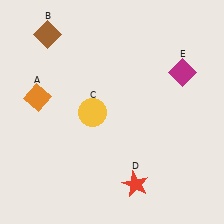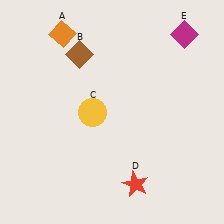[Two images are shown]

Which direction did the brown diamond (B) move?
The brown diamond (B) moved right.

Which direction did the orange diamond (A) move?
The orange diamond (A) moved up.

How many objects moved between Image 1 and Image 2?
3 objects moved between the two images.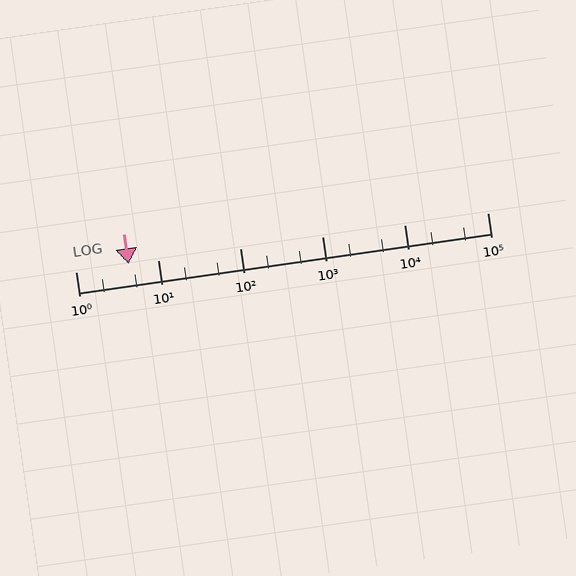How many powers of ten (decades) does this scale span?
The scale spans 5 decades, from 1 to 100000.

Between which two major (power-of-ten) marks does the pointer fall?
The pointer is between 1 and 10.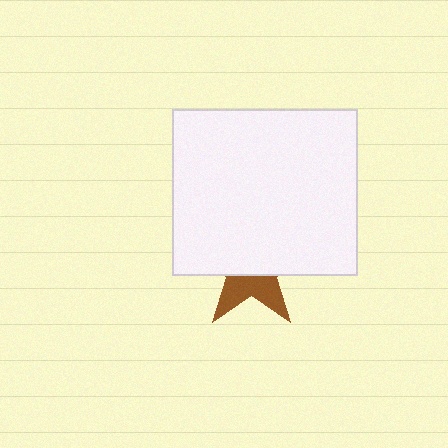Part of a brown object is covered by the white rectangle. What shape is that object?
It is a star.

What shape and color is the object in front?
The object in front is a white rectangle.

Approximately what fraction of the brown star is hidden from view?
Roughly 62% of the brown star is hidden behind the white rectangle.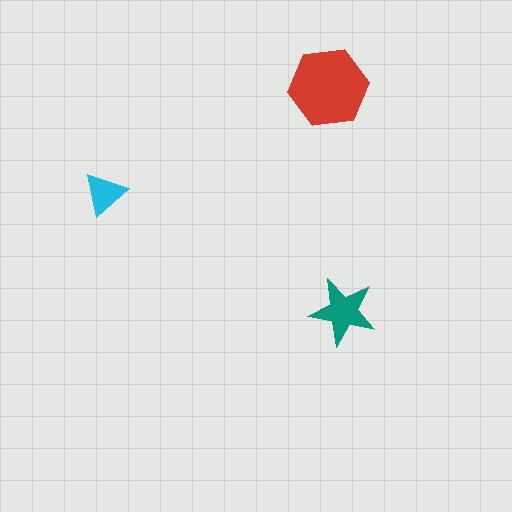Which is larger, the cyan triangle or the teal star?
The teal star.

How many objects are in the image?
There are 3 objects in the image.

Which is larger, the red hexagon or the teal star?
The red hexagon.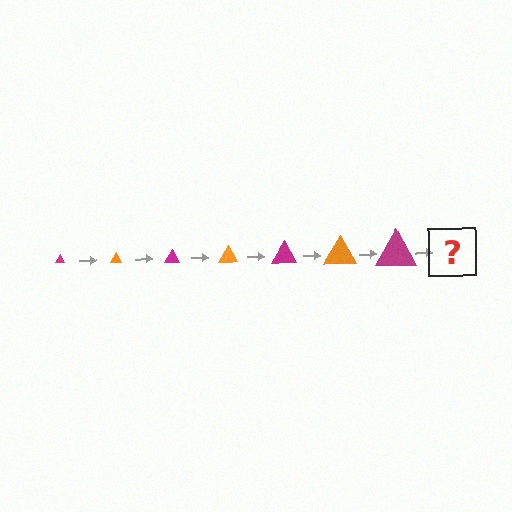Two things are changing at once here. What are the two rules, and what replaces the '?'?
The two rules are that the triangle grows larger each step and the color cycles through magenta and orange. The '?' should be an orange triangle, larger than the previous one.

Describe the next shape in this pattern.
It should be an orange triangle, larger than the previous one.